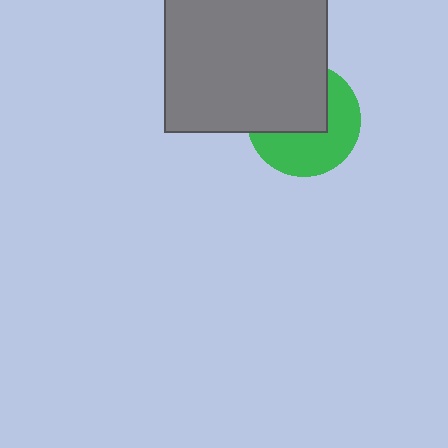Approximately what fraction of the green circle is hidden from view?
Roughly 48% of the green circle is hidden behind the gray square.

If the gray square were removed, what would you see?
You would see the complete green circle.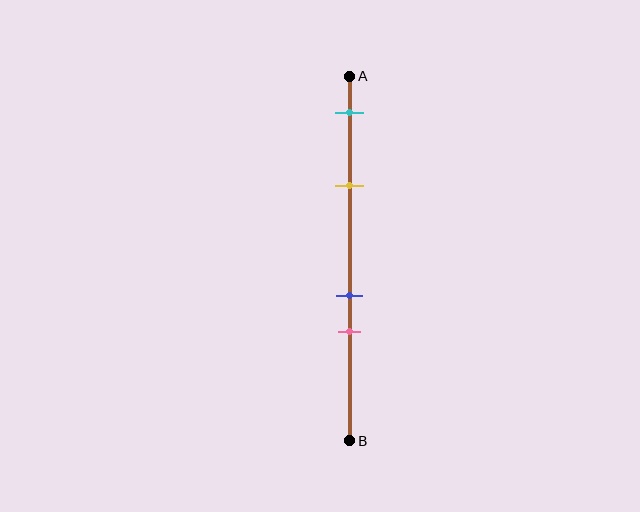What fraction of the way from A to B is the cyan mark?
The cyan mark is approximately 10% (0.1) of the way from A to B.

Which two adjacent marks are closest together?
The blue and pink marks are the closest adjacent pair.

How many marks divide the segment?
There are 4 marks dividing the segment.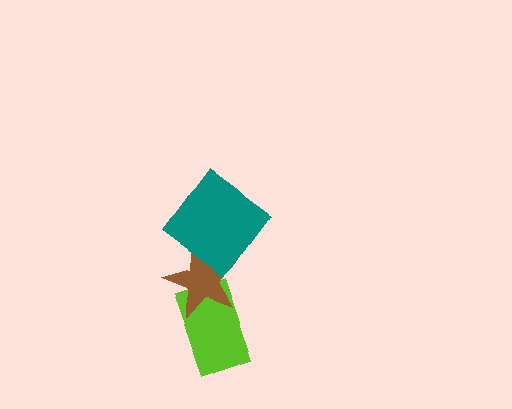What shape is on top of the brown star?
The teal diamond is on top of the brown star.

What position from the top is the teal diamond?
The teal diamond is 1st from the top.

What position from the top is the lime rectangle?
The lime rectangle is 3rd from the top.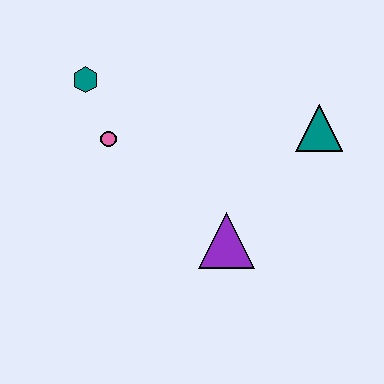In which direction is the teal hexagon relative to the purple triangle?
The teal hexagon is above the purple triangle.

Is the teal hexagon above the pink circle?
Yes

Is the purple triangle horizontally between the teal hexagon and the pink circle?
No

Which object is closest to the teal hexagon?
The pink circle is closest to the teal hexagon.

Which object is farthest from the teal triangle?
The teal hexagon is farthest from the teal triangle.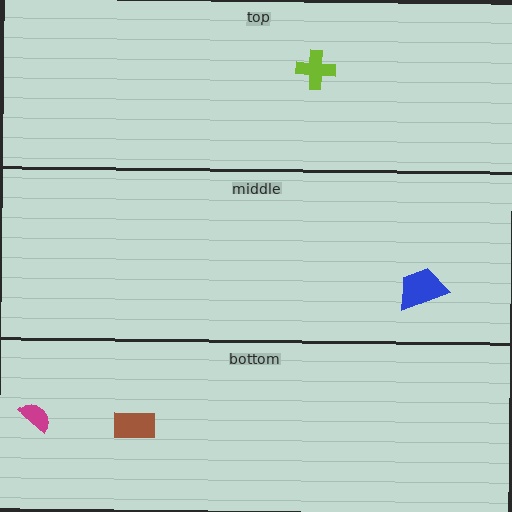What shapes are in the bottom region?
The magenta semicircle, the brown rectangle.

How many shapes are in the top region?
1.